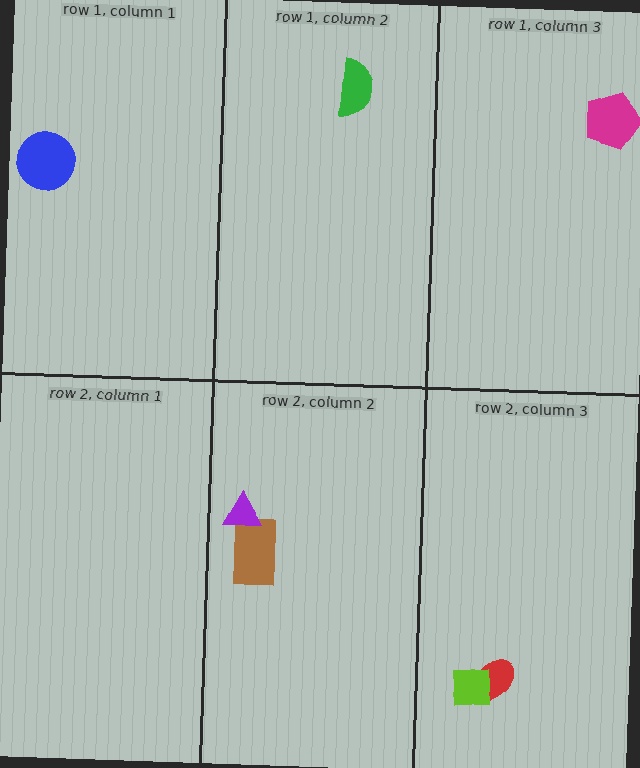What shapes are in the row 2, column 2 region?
The brown rectangle, the purple triangle.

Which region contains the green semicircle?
The row 1, column 2 region.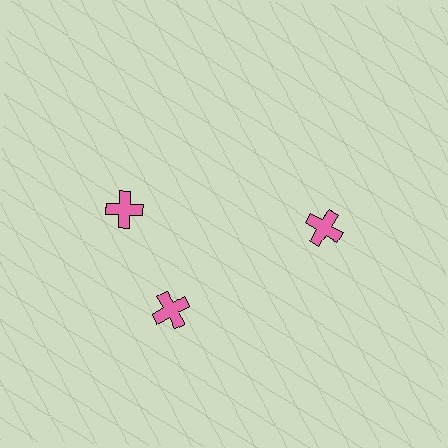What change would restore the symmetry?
The symmetry would be restored by rotating it back into even spacing with its neighbors so that all 3 crosses sit at equal angles and equal distance from the center.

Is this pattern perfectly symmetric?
No. The 3 pink crosses are arranged in a ring, but one element near the 11 o'clock position is rotated out of alignment along the ring, breaking the 3-fold rotational symmetry.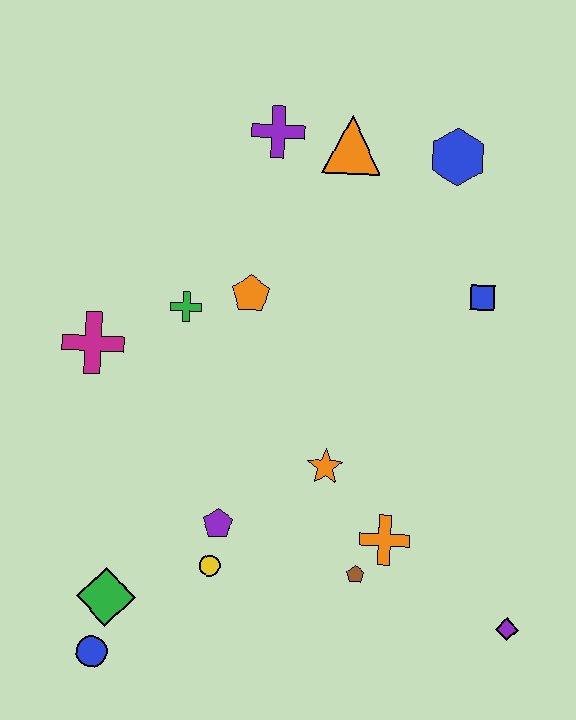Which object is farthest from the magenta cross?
The purple diamond is farthest from the magenta cross.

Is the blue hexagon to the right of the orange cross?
Yes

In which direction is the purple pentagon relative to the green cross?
The purple pentagon is below the green cross.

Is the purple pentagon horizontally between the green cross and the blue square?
Yes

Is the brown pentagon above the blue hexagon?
No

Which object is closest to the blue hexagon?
The orange triangle is closest to the blue hexagon.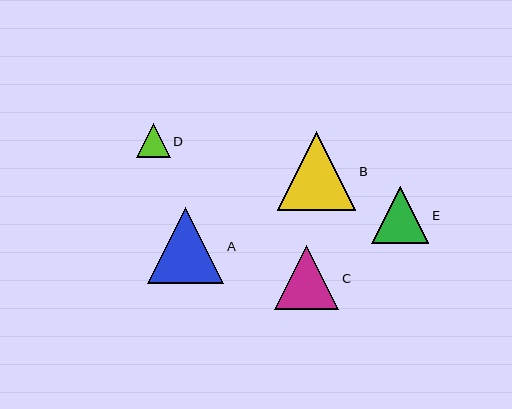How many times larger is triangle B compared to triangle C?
Triangle B is approximately 1.2 times the size of triangle C.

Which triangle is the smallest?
Triangle D is the smallest with a size of approximately 34 pixels.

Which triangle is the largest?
Triangle B is the largest with a size of approximately 79 pixels.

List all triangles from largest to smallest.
From largest to smallest: B, A, C, E, D.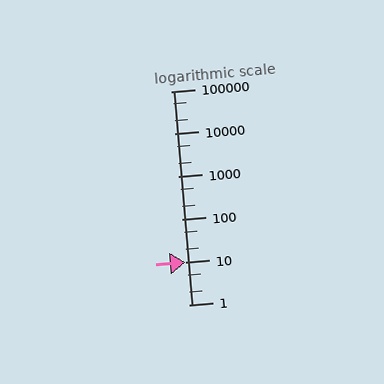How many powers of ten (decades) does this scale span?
The scale spans 5 decades, from 1 to 100000.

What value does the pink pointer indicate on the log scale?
The pointer indicates approximately 9.8.